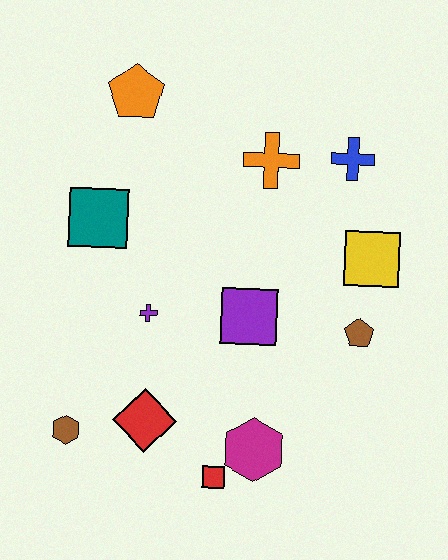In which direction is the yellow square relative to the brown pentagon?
The yellow square is above the brown pentagon.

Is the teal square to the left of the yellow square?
Yes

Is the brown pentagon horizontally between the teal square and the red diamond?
No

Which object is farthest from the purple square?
The orange pentagon is farthest from the purple square.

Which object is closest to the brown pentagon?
The yellow square is closest to the brown pentagon.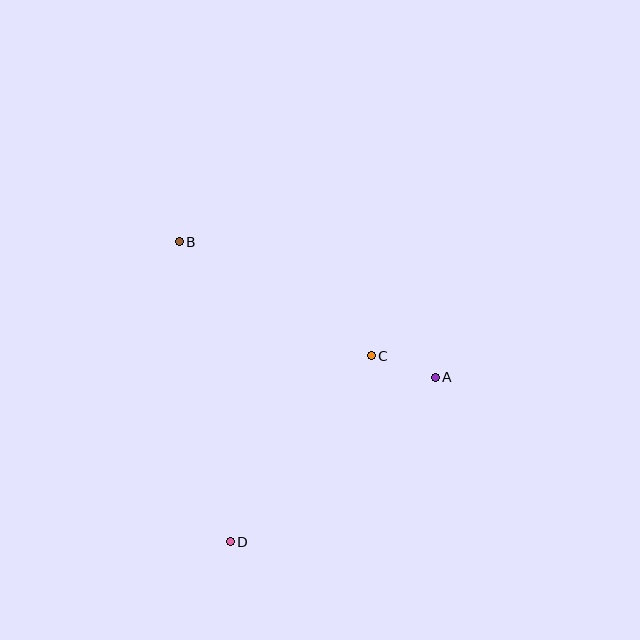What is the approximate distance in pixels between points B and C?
The distance between B and C is approximately 223 pixels.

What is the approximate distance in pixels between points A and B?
The distance between A and B is approximately 290 pixels.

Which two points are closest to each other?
Points A and C are closest to each other.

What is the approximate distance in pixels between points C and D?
The distance between C and D is approximately 234 pixels.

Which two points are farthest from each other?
Points B and D are farthest from each other.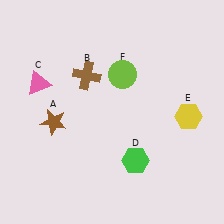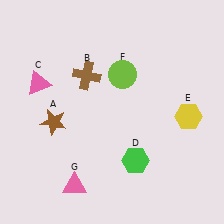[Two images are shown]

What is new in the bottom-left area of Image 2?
A pink triangle (G) was added in the bottom-left area of Image 2.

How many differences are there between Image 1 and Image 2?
There is 1 difference between the two images.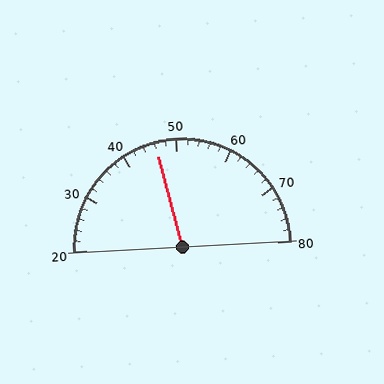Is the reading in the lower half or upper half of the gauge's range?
The reading is in the lower half of the range (20 to 80).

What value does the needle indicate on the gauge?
The needle indicates approximately 46.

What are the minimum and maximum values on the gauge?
The gauge ranges from 20 to 80.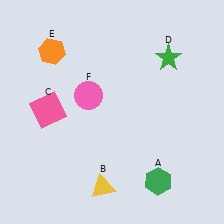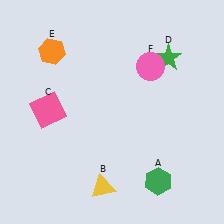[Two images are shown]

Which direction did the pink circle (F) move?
The pink circle (F) moved right.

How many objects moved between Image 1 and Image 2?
1 object moved between the two images.